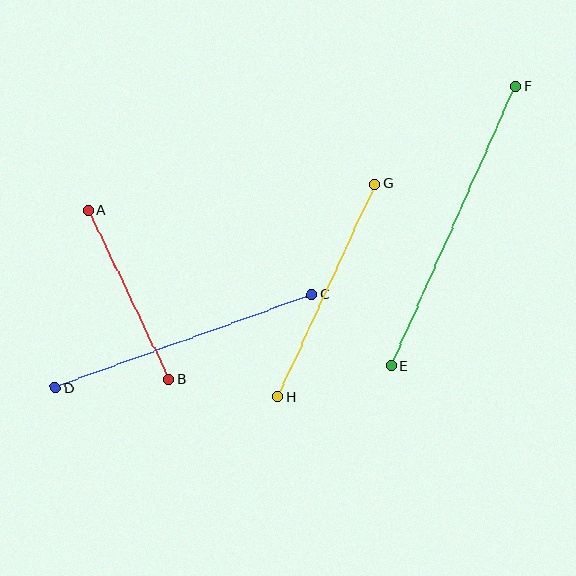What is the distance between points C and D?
The distance is approximately 273 pixels.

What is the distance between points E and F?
The distance is approximately 306 pixels.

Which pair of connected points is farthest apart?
Points E and F are farthest apart.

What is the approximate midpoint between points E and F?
The midpoint is at approximately (453, 226) pixels.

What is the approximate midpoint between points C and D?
The midpoint is at approximately (183, 341) pixels.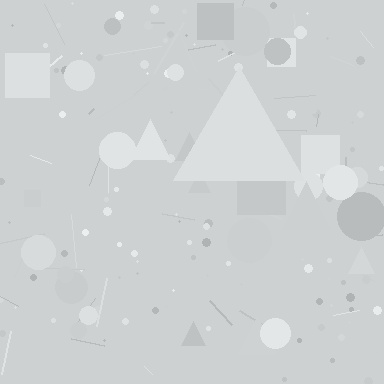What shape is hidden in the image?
A triangle is hidden in the image.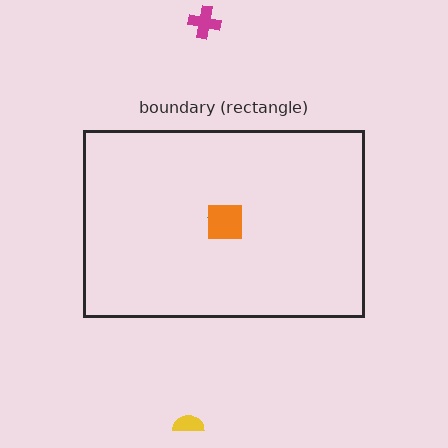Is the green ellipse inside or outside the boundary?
Inside.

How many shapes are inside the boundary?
2 inside, 2 outside.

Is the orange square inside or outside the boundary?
Inside.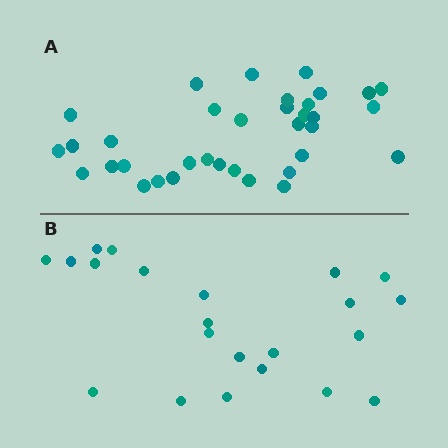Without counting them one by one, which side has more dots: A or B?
Region A (the top region) has more dots.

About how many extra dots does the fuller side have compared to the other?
Region A has approximately 15 more dots than region B.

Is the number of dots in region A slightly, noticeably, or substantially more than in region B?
Region A has substantially more. The ratio is roughly 1.6 to 1.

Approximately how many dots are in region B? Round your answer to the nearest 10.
About 20 dots. (The exact count is 22, which rounds to 20.)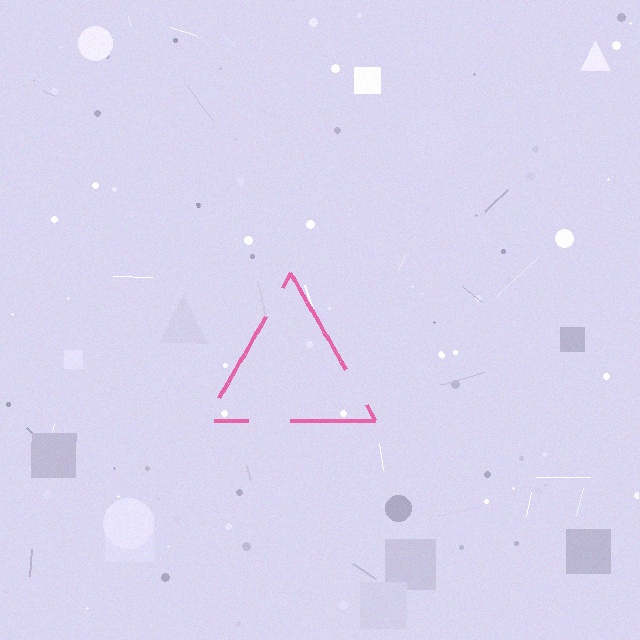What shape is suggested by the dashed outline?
The dashed outline suggests a triangle.